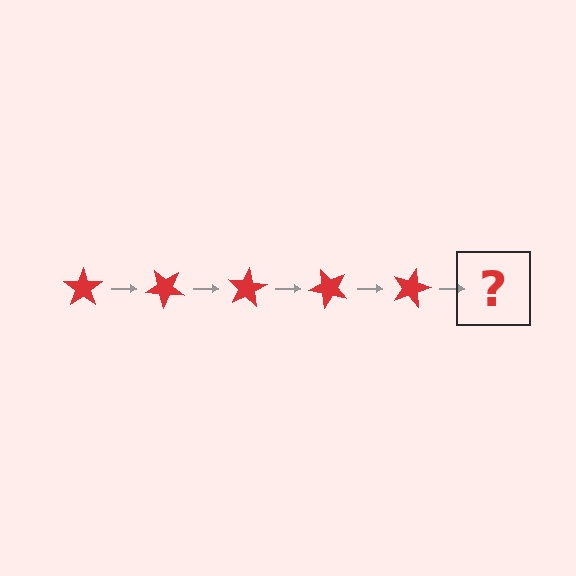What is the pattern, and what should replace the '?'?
The pattern is that the star rotates 40 degrees each step. The '?' should be a red star rotated 200 degrees.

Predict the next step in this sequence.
The next step is a red star rotated 200 degrees.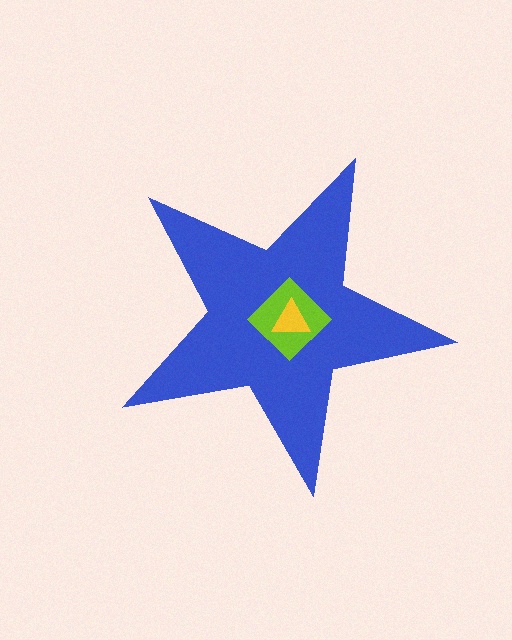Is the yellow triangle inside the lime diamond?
Yes.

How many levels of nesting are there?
3.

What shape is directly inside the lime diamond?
The yellow triangle.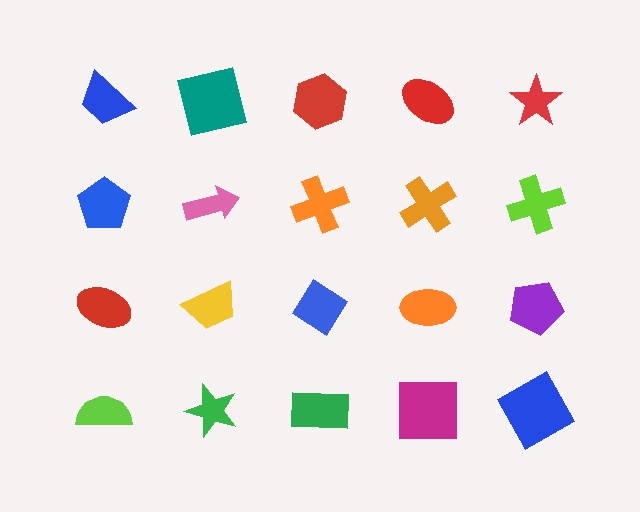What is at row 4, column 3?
A green rectangle.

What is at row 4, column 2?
A green star.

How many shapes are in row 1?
5 shapes.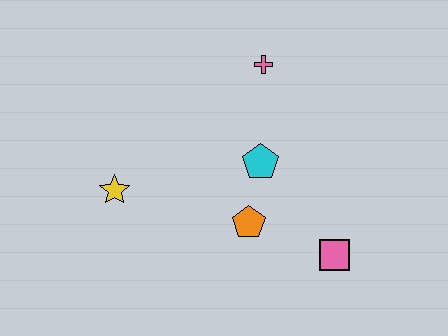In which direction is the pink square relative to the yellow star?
The pink square is to the right of the yellow star.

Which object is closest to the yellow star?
The orange pentagon is closest to the yellow star.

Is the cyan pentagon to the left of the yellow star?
No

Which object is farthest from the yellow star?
The pink square is farthest from the yellow star.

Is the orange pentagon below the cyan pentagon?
Yes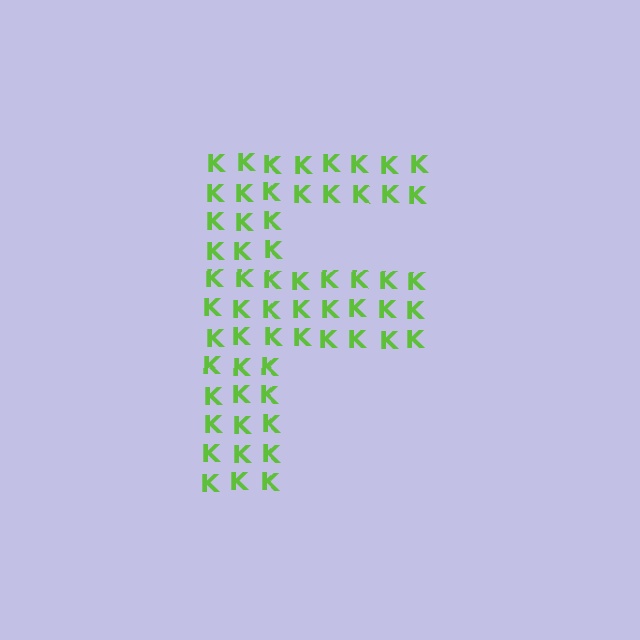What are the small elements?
The small elements are letter K's.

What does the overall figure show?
The overall figure shows the letter F.